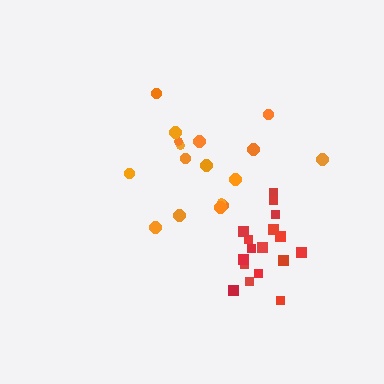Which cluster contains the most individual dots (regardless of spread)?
Red (17).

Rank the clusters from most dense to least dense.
red, orange.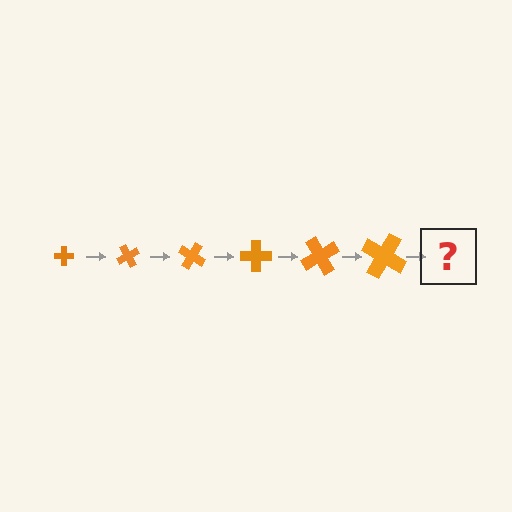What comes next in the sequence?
The next element should be a cross, larger than the previous one and rotated 360 degrees from the start.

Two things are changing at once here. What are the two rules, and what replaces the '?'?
The two rules are that the cross grows larger each step and it rotates 60 degrees each step. The '?' should be a cross, larger than the previous one and rotated 360 degrees from the start.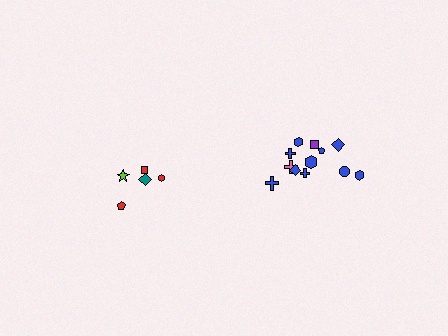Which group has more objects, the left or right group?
The right group.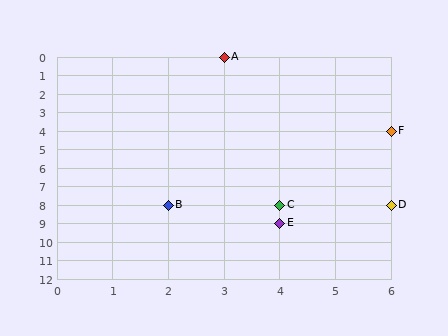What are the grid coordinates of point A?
Point A is at grid coordinates (3, 0).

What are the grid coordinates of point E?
Point E is at grid coordinates (4, 9).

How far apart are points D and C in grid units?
Points D and C are 2 columns apart.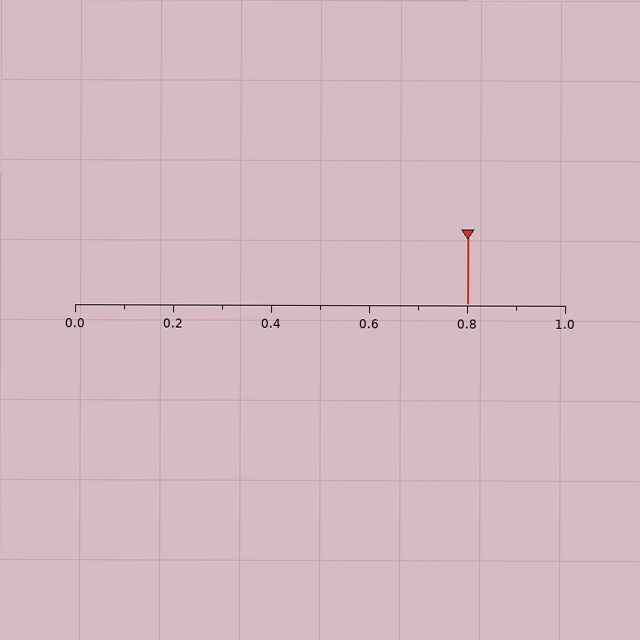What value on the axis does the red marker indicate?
The marker indicates approximately 0.8.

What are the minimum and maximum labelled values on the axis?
The axis runs from 0.0 to 1.0.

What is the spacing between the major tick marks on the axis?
The major ticks are spaced 0.2 apart.